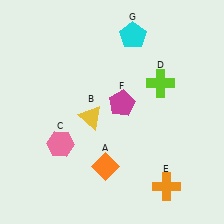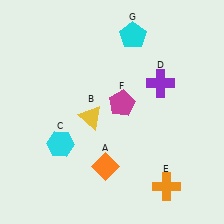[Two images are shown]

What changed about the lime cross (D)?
In Image 1, D is lime. In Image 2, it changed to purple.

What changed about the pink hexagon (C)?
In Image 1, C is pink. In Image 2, it changed to cyan.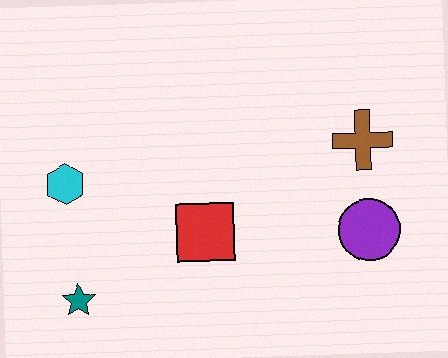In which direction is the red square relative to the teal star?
The red square is to the right of the teal star.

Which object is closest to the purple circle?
The brown cross is closest to the purple circle.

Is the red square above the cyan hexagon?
No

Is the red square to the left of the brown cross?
Yes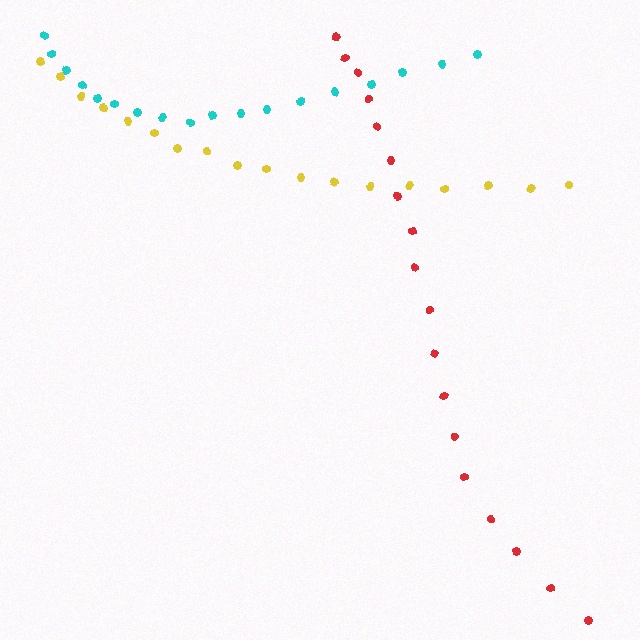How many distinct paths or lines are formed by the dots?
There are 3 distinct paths.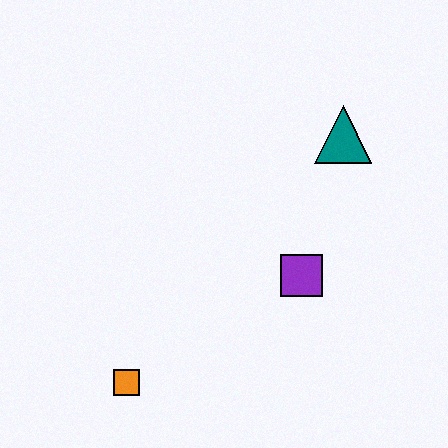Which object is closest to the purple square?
The teal triangle is closest to the purple square.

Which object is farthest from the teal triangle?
The orange square is farthest from the teal triangle.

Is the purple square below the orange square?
No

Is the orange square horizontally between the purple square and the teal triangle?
No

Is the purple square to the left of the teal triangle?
Yes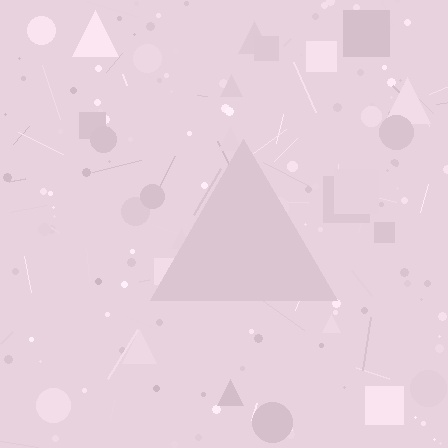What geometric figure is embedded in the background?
A triangle is embedded in the background.